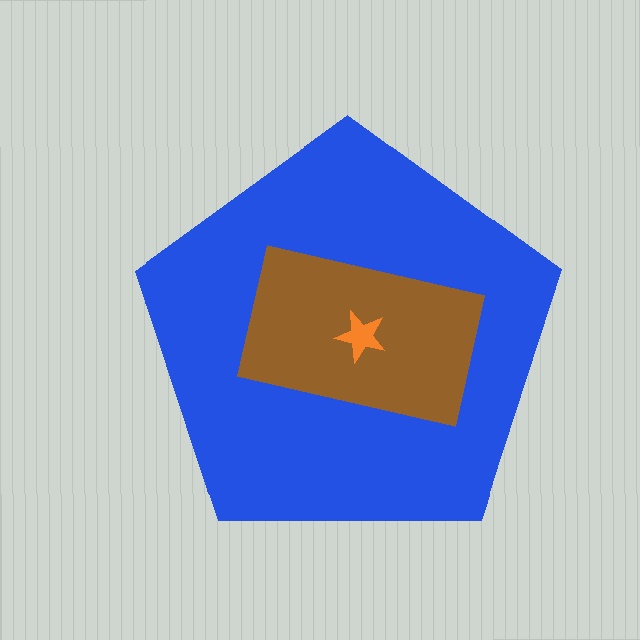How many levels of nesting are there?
3.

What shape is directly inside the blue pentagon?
The brown rectangle.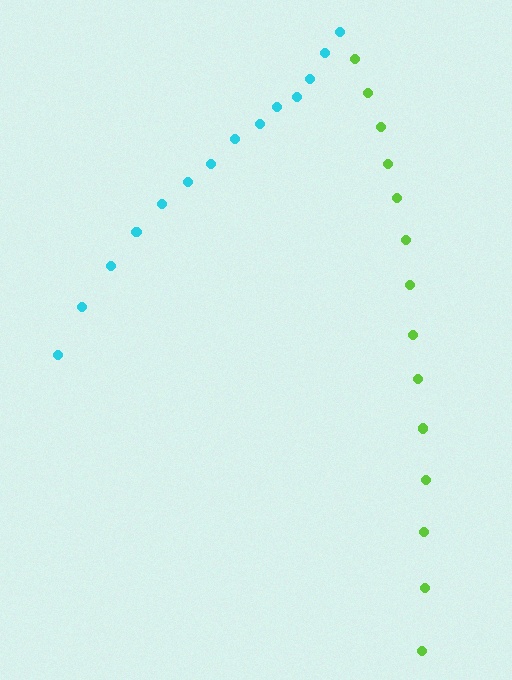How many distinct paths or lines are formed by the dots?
There are 2 distinct paths.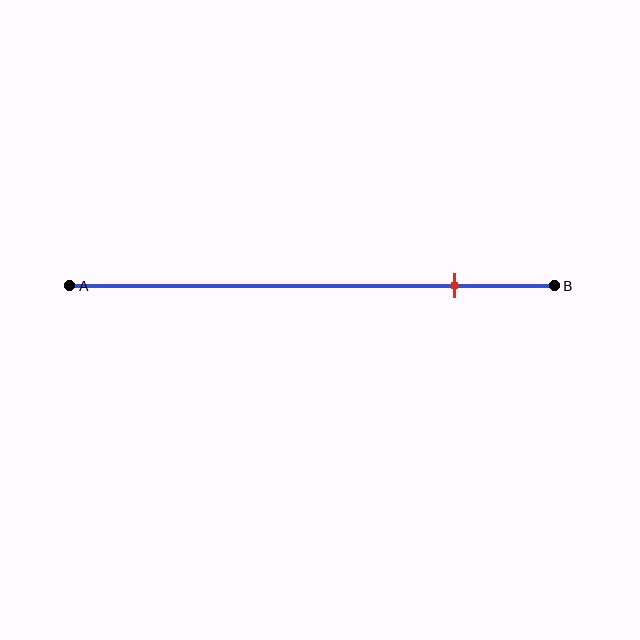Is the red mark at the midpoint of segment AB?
No, the mark is at about 80% from A, not at the 50% midpoint.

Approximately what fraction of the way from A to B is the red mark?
The red mark is approximately 80% of the way from A to B.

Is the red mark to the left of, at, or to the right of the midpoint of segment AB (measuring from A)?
The red mark is to the right of the midpoint of segment AB.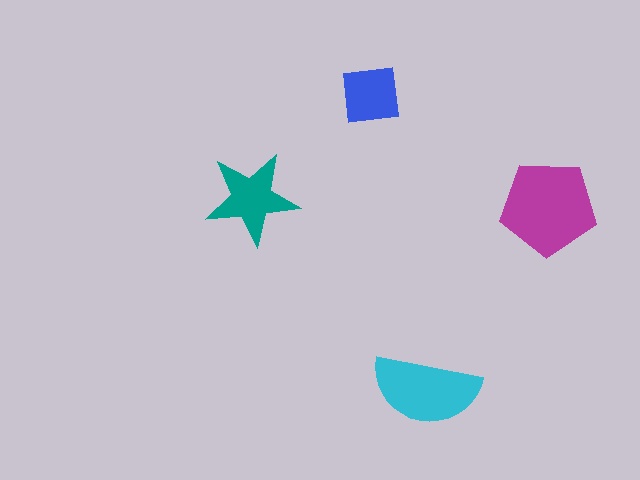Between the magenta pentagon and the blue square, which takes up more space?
The magenta pentagon.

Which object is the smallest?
The blue square.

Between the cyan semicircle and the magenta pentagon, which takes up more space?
The magenta pentagon.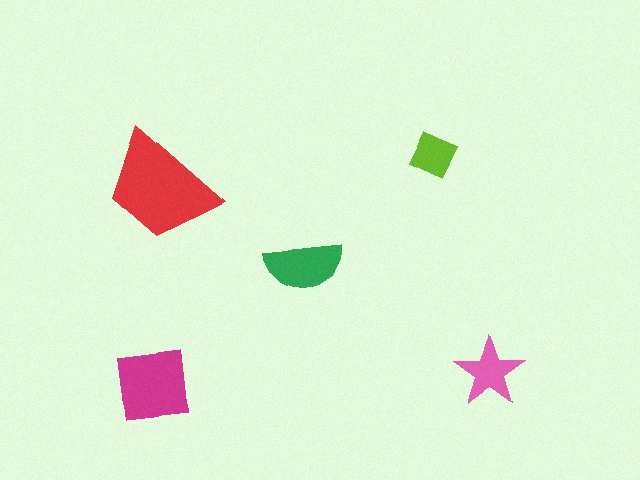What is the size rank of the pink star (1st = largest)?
4th.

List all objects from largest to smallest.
The red trapezoid, the magenta square, the green semicircle, the pink star, the lime square.